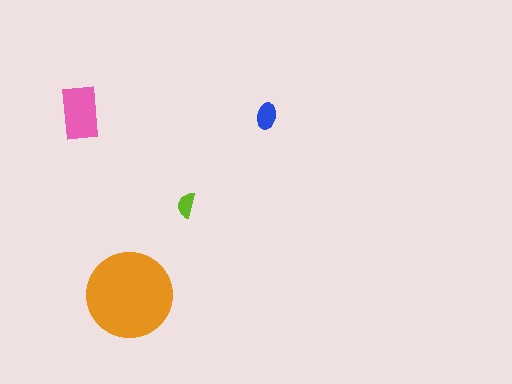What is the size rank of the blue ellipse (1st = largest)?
3rd.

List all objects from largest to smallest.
The orange circle, the pink rectangle, the blue ellipse, the lime semicircle.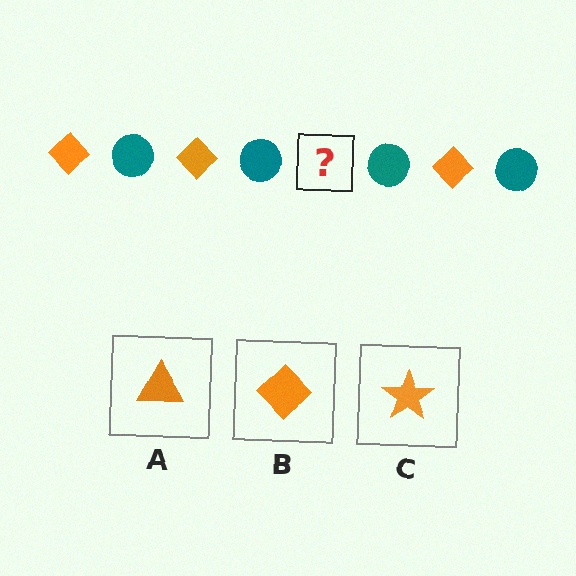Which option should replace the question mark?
Option B.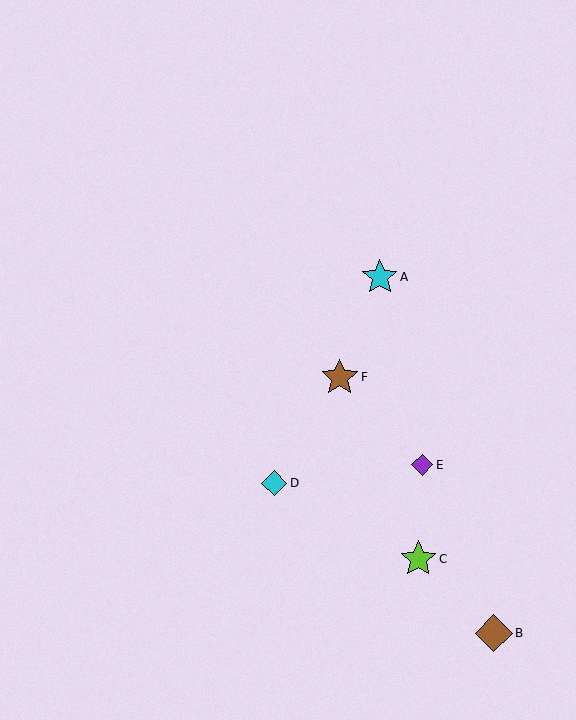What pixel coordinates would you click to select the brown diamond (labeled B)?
Click at (494, 633) to select the brown diamond B.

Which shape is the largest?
The brown star (labeled F) is the largest.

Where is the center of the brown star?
The center of the brown star is at (340, 377).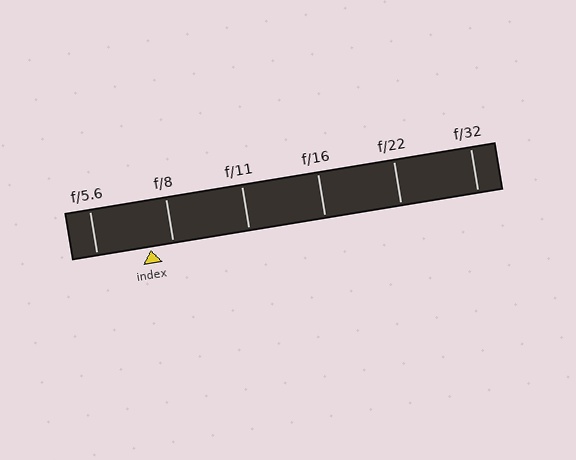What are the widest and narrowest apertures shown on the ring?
The widest aperture shown is f/5.6 and the narrowest is f/32.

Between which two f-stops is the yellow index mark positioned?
The index mark is between f/5.6 and f/8.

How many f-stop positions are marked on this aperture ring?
There are 6 f-stop positions marked.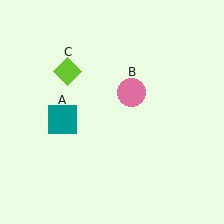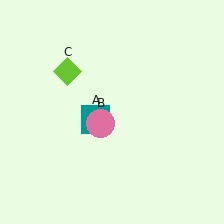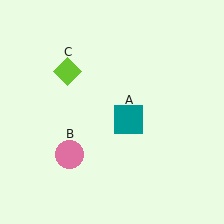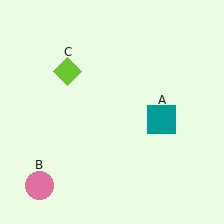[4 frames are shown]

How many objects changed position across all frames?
2 objects changed position: teal square (object A), pink circle (object B).